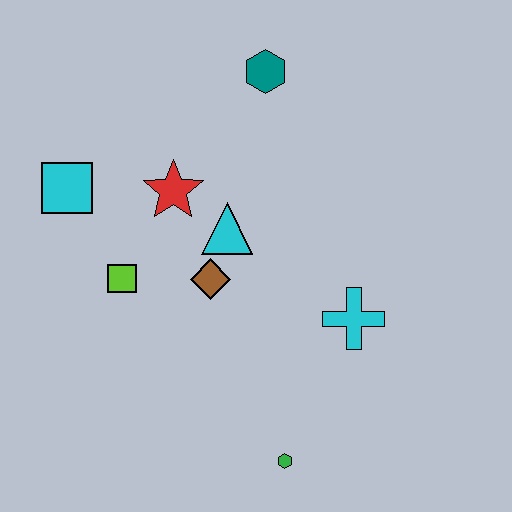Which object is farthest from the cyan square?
The green hexagon is farthest from the cyan square.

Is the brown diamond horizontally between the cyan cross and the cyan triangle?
No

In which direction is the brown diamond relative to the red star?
The brown diamond is below the red star.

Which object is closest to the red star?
The cyan triangle is closest to the red star.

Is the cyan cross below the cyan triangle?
Yes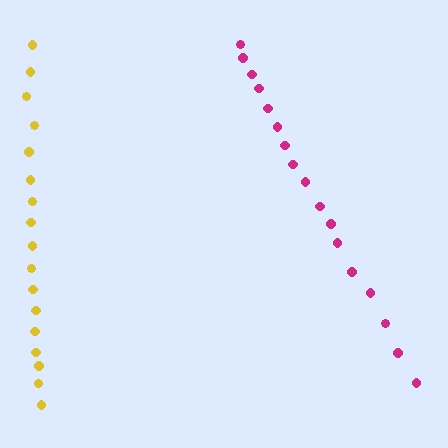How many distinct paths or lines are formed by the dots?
There are 2 distinct paths.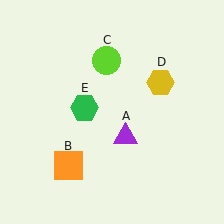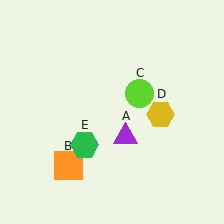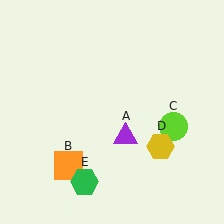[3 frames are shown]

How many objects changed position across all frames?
3 objects changed position: lime circle (object C), yellow hexagon (object D), green hexagon (object E).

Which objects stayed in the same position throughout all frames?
Purple triangle (object A) and orange square (object B) remained stationary.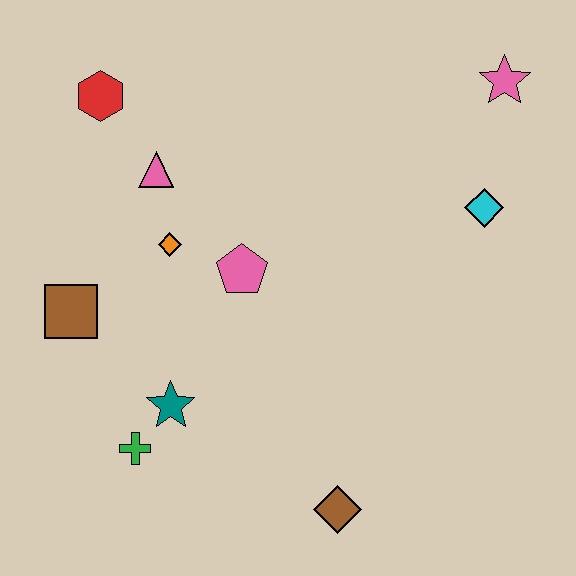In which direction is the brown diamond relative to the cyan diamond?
The brown diamond is below the cyan diamond.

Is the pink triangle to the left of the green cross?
No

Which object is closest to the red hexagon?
The pink triangle is closest to the red hexagon.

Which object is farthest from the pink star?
The green cross is farthest from the pink star.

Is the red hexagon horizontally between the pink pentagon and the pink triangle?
No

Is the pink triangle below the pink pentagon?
No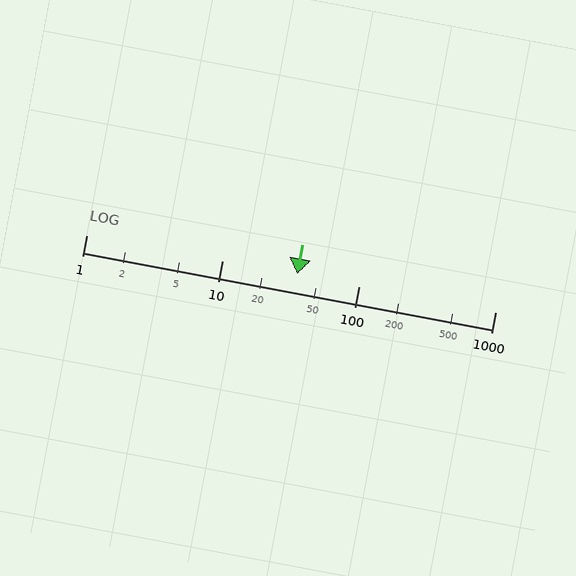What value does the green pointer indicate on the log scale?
The pointer indicates approximately 35.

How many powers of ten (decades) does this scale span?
The scale spans 3 decades, from 1 to 1000.